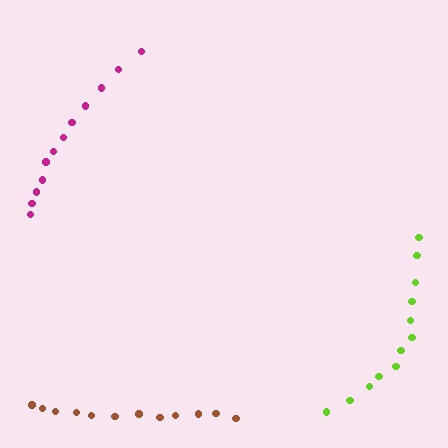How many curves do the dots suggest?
There are 3 distinct paths.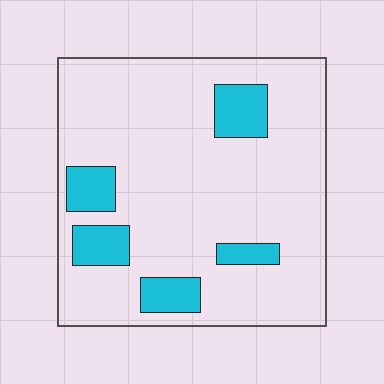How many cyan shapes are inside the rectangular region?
5.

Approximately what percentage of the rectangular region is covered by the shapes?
Approximately 15%.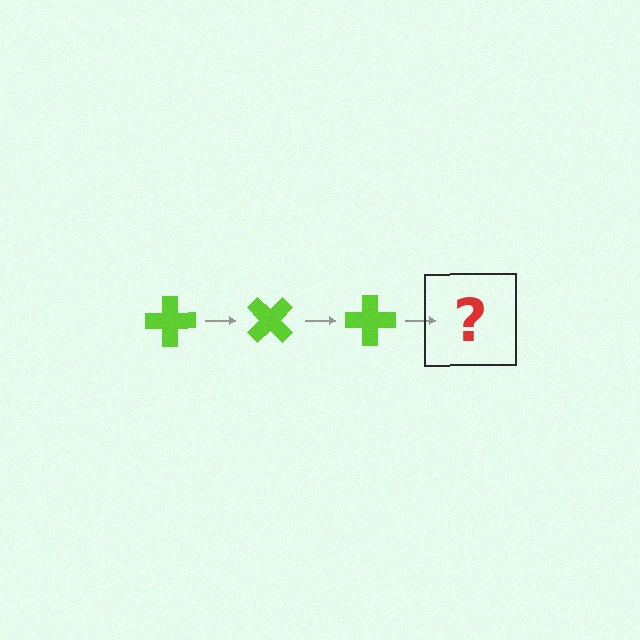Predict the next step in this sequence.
The next step is a lime cross rotated 135 degrees.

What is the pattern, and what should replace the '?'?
The pattern is that the cross rotates 45 degrees each step. The '?' should be a lime cross rotated 135 degrees.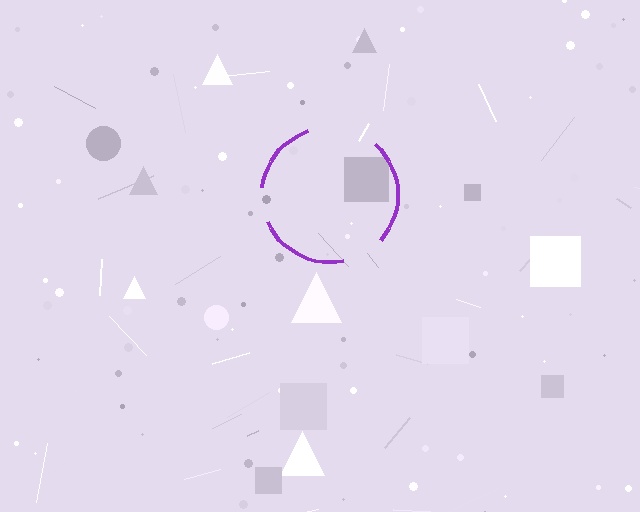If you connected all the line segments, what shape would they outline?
They would outline a circle.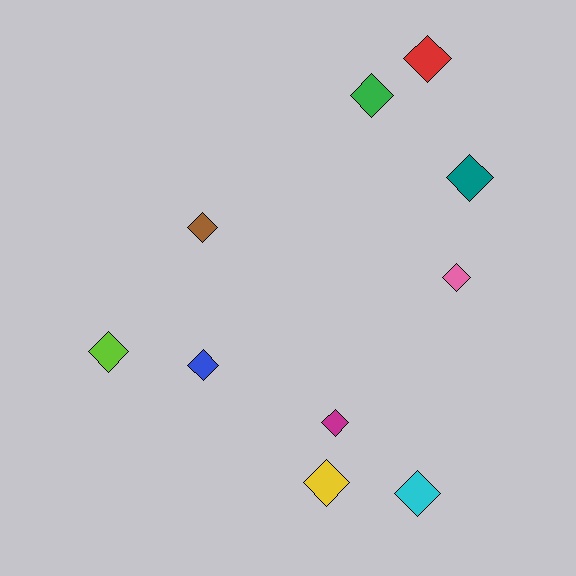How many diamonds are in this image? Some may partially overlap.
There are 10 diamonds.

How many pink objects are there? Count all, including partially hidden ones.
There is 1 pink object.